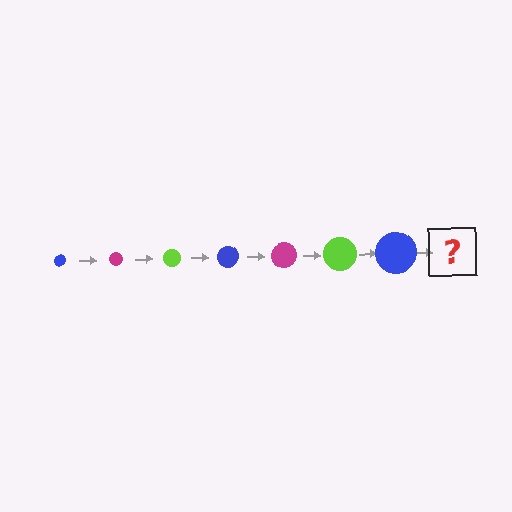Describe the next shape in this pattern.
It should be a magenta circle, larger than the previous one.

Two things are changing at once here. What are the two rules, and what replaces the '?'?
The two rules are that the circle grows larger each step and the color cycles through blue, magenta, and lime. The '?' should be a magenta circle, larger than the previous one.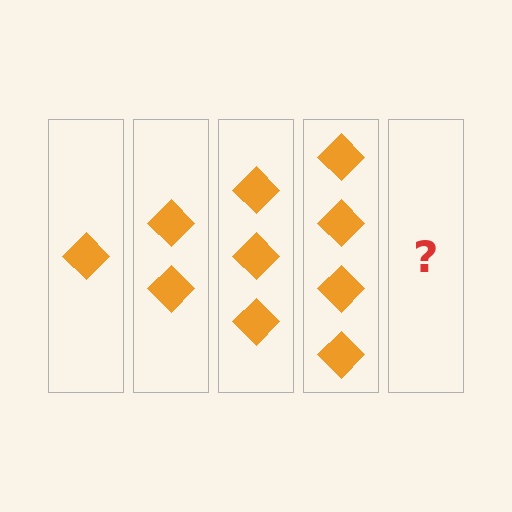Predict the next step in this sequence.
The next step is 5 diamonds.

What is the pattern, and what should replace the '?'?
The pattern is that each step adds one more diamond. The '?' should be 5 diamonds.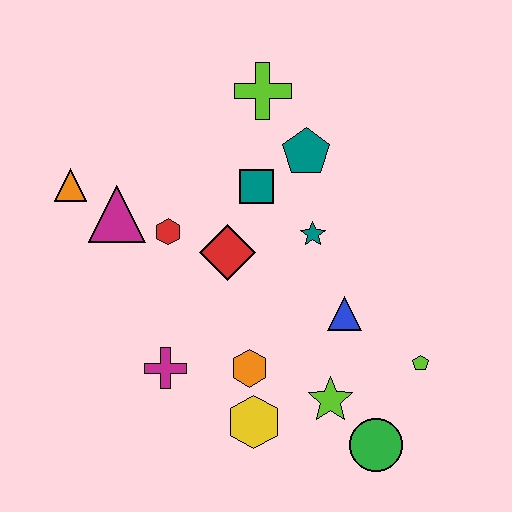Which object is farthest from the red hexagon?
The green circle is farthest from the red hexagon.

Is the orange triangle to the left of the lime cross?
Yes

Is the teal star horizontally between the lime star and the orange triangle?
Yes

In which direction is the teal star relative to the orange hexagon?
The teal star is above the orange hexagon.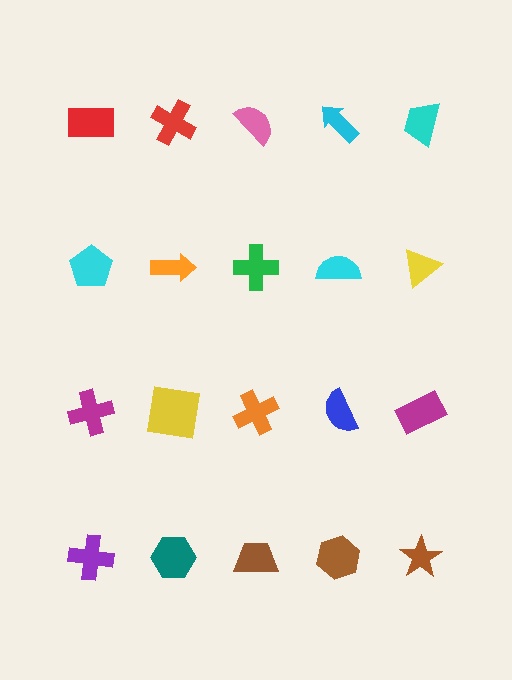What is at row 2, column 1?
A cyan pentagon.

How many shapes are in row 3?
5 shapes.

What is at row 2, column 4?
A cyan semicircle.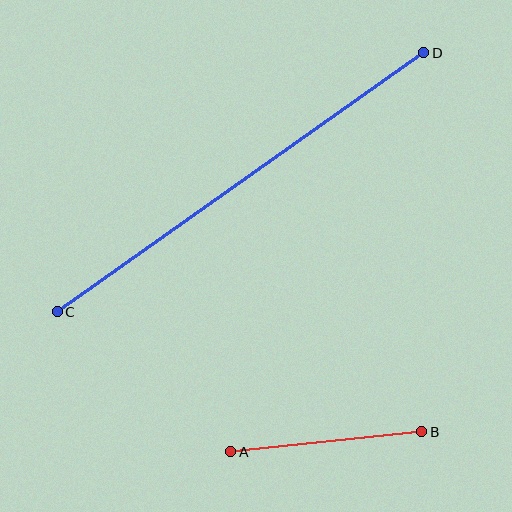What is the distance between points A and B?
The distance is approximately 192 pixels.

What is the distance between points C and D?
The distance is approximately 449 pixels.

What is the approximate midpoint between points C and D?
The midpoint is at approximately (240, 182) pixels.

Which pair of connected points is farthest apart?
Points C and D are farthest apart.